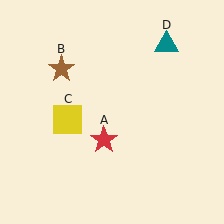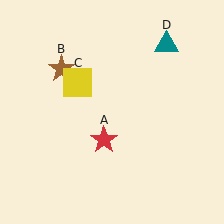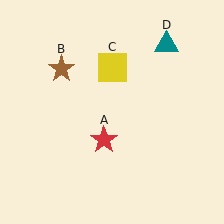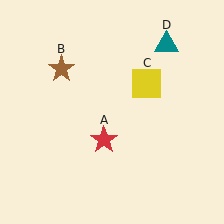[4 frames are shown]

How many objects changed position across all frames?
1 object changed position: yellow square (object C).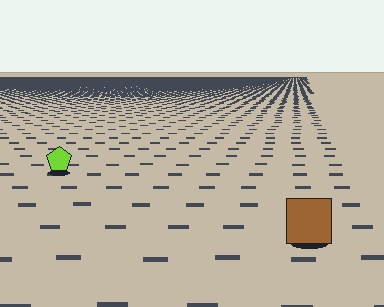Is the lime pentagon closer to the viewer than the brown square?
No. The brown square is closer — you can tell from the texture gradient: the ground texture is coarser near it.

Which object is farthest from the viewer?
The lime pentagon is farthest from the viewer. It appears smaller and the ground texture around it is denser.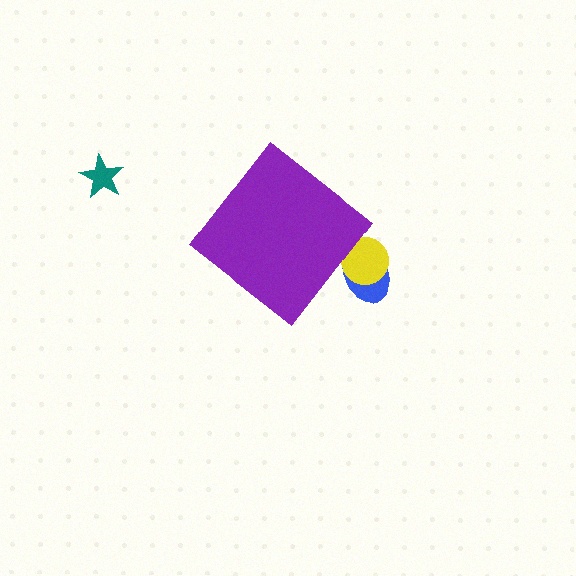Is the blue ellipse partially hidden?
Yes, the blue ellipse is partially hidden behind the purple diamond.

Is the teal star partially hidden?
No, the teal star is fully visible.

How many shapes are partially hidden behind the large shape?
2 shapes are partially hidden.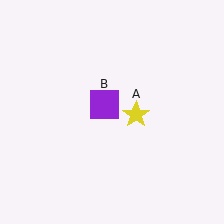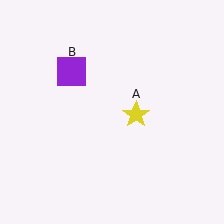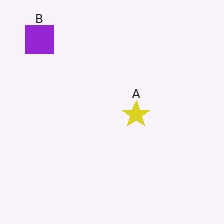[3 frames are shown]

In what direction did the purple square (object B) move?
The purple square (object B) moved up and to the left.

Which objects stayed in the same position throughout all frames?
Yellow star (object A) remained stationary.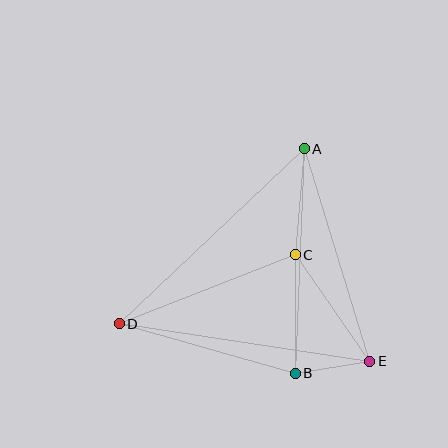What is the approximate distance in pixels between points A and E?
The distance between A and E is approximately 222 pixels.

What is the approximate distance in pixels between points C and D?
The distance between C and D is approximately 189 pixels.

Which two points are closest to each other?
Points B and E are closest to each other.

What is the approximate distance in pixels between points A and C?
The distance between A and C is approximately 107 pixels.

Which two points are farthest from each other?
Points A and D are farthest from each other.